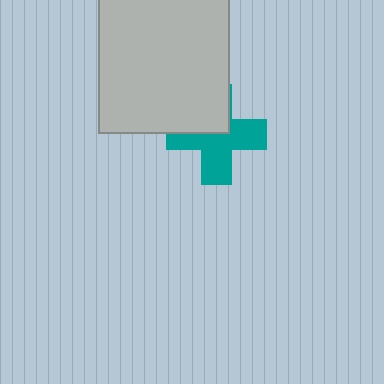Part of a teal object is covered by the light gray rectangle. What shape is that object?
It is a cross.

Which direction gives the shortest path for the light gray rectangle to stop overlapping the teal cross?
Moving toward the upper-left gives the shortest separation.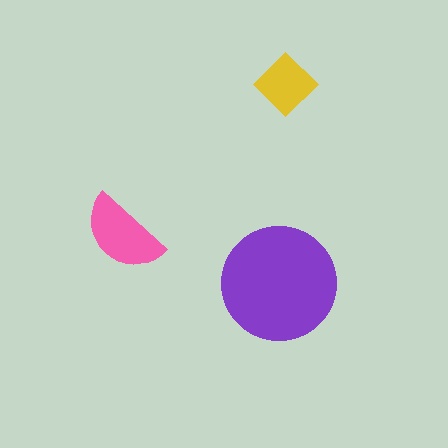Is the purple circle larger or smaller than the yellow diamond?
Larger.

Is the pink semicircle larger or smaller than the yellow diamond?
Larger.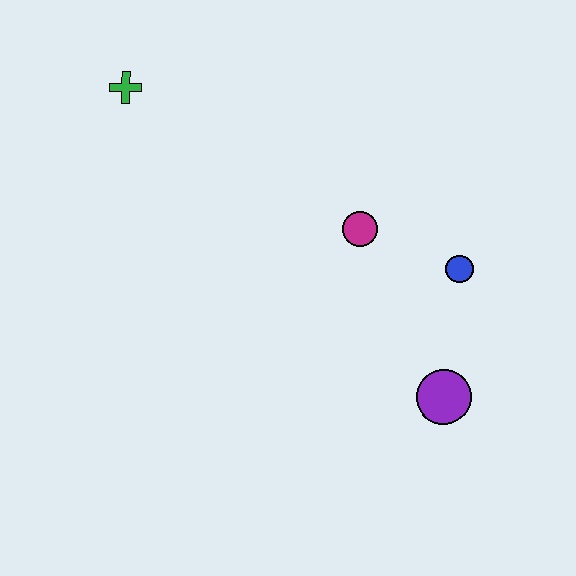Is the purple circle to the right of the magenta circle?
Yes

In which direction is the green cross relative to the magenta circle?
The green cross is to the left of the magenta circle.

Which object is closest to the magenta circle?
The blue circle is closest to the magenta circle.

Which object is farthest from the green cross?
The purple circle is farthest from the green cross.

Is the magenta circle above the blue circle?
Yes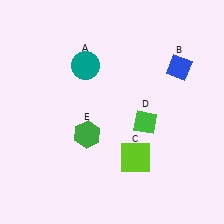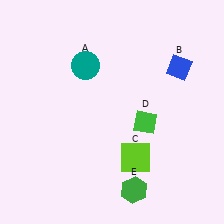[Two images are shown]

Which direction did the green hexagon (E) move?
The green hexagon (E) moved down.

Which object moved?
The green hexagon (E) moved down.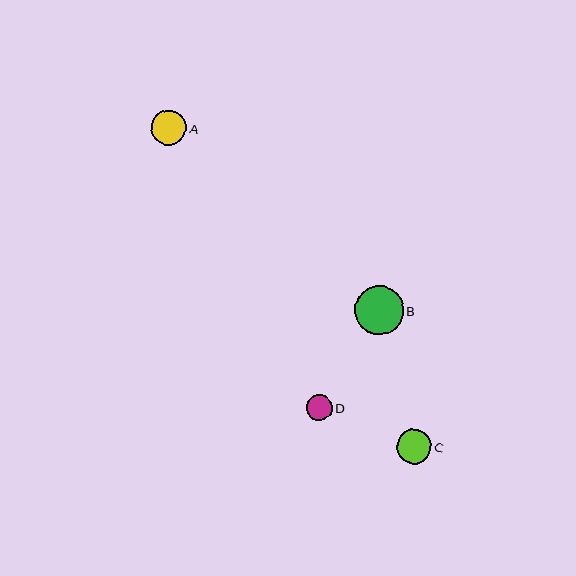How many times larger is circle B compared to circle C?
Circle B is approximately 1.4 times the size of circle C.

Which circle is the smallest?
Circle D is the smallest with a size of approximately 26 pixels.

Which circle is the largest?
Circle B is the largest with a size of approximately 48 pixels.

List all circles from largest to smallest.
From largest to smallest: B, A, C, D.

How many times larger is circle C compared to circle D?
Circle C is approximately 1.4 times the size of circle D.